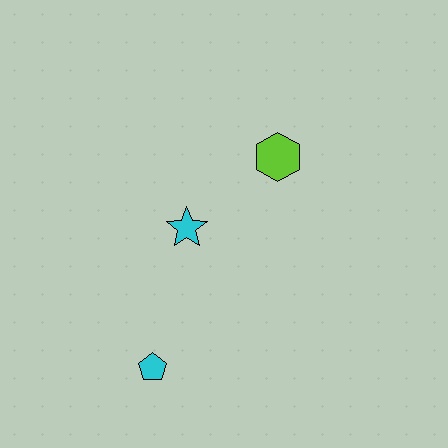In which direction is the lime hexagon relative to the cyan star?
The lime hexagon is to the right of the cyan star.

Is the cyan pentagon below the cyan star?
Yes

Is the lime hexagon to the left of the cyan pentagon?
No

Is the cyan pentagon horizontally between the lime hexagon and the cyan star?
No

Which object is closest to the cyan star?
The lime hexagon is closest to the cyan star.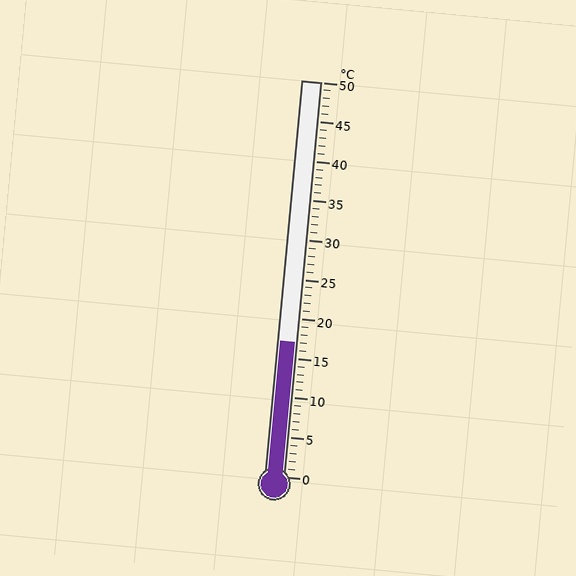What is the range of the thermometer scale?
The thermometer scale ranges from 0°C to 50°C.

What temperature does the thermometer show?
The thermometer shows approximately 17°C.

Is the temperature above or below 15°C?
The temperature is above 15°C.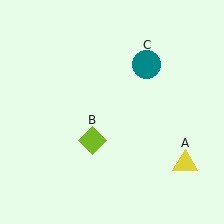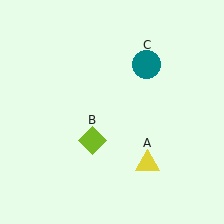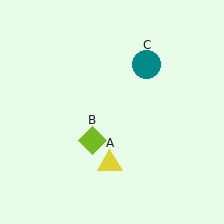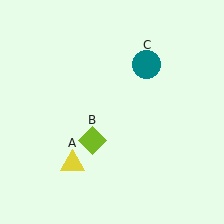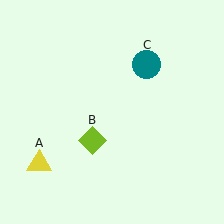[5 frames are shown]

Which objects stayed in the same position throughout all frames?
Lime diamond (object B) and teal circle (object C) remained stationary.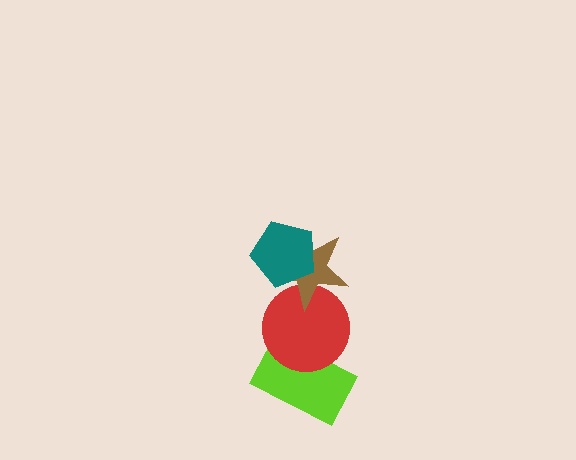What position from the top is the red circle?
The red circle is 3rd from the top.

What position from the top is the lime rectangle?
The lime rectangle is 4th from the top.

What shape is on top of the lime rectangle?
The red circle is on top of the lime rectangle.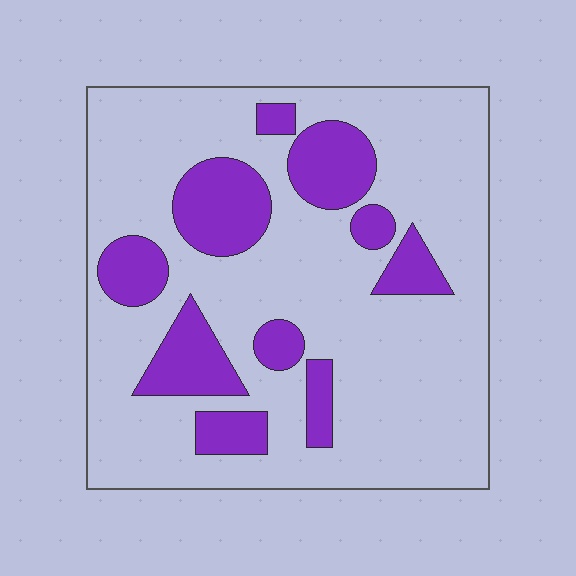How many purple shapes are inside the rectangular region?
10.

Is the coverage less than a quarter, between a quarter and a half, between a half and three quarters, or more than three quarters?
Less than a quarter.